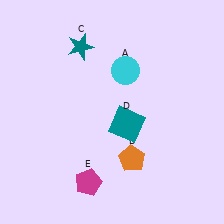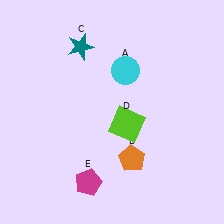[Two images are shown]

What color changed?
The square (D) changed from teal in Image 1 to lime in Image 2.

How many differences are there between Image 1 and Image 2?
There is 1 difference between the two images.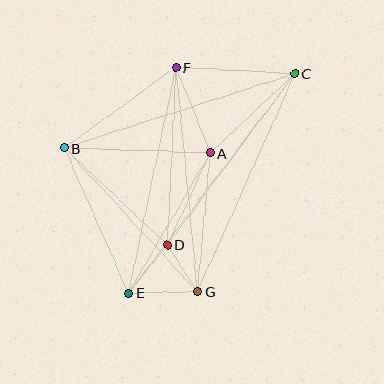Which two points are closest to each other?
Points D and G are closest to each other.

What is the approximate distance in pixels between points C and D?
The distance between C and D is approximately 213 pixels.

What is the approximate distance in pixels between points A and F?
The distance between A and F is approximately 93 pixels.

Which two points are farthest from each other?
Points C and E are farthest from each other.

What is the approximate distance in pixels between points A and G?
The distance between A and G is approximately 139 pixels.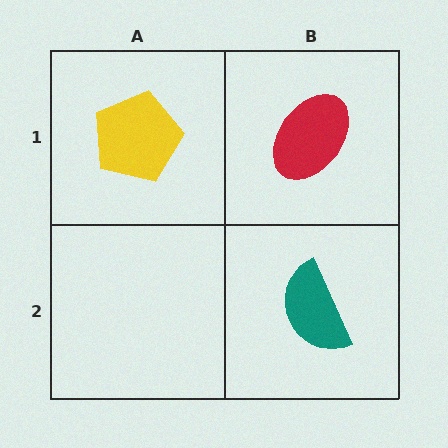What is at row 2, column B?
A teal semicircle.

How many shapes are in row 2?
1 shape.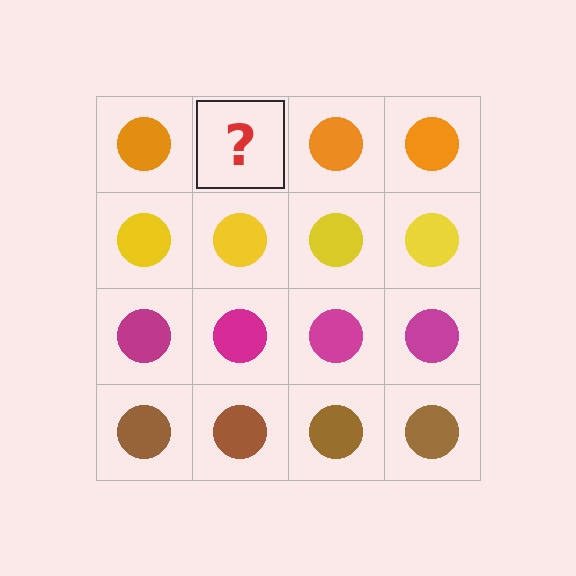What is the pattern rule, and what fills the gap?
The rule is that each row has a consistent color. The gap should be filled with an orange circle.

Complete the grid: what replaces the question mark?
The question mark should be replaced with an orange circle.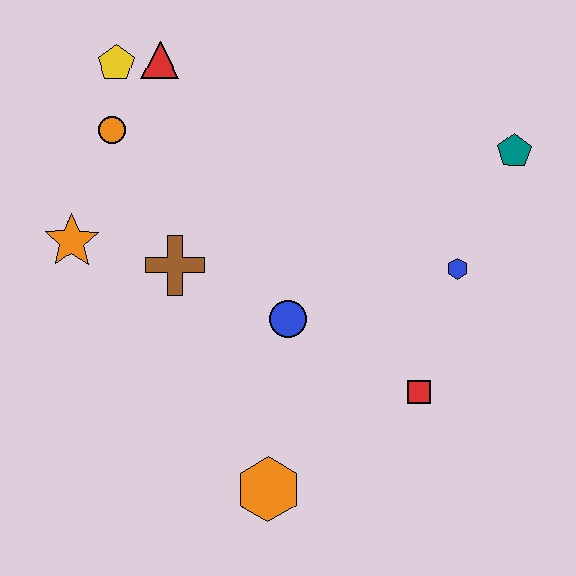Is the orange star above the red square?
Yes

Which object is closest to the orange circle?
The yellow pentagon is closest to the orange circle.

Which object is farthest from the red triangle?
The orange hexagon is farthest from the red triangle.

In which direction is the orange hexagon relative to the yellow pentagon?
The orange hexagon is below the yellow pentagon.